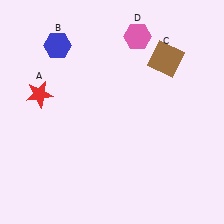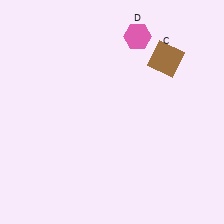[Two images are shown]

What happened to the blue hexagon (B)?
The blue hexagon (B) was removed in Image 2. It was in the top-left area of Image 1.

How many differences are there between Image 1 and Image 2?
There are 2 differences between the two images.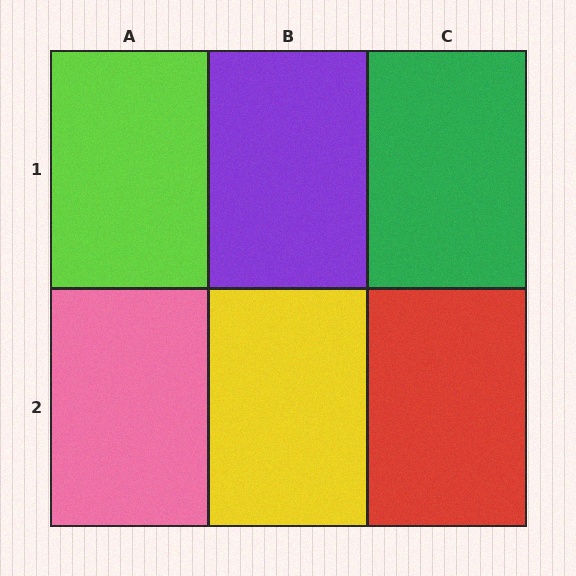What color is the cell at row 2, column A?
Pink.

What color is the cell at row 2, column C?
Red.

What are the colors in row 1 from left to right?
Lime, purple, green.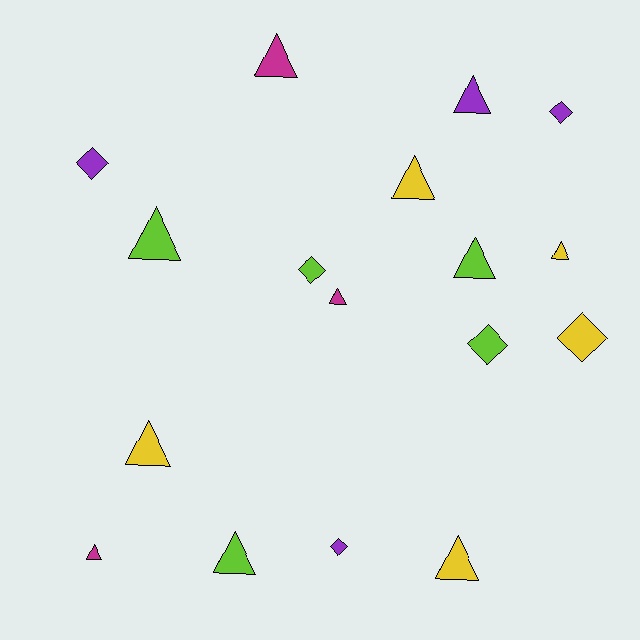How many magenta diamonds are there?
There are no magenta diamonds.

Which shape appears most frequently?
Triangle, with 11 objects.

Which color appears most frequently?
Yellow, with 5 objects.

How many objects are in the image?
There are 17 objects.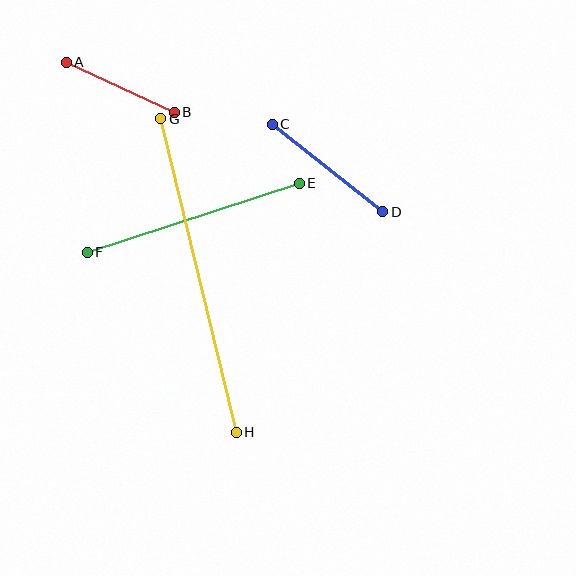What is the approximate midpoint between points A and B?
The midpoint is at approximately (120, 87) pixels.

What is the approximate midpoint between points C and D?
The midpoint is at approximately (328, 168) pixels.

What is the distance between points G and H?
The distance is approximately 322 pixels.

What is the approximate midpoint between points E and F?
The midpoint is at approximately (193, 218) pixels.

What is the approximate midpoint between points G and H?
The midpoint is at approximately (198, 275) pixels.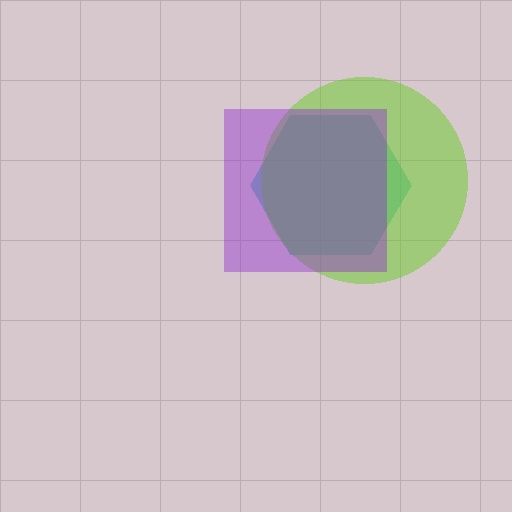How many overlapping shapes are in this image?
There are 3 overlapping shapes in the image.